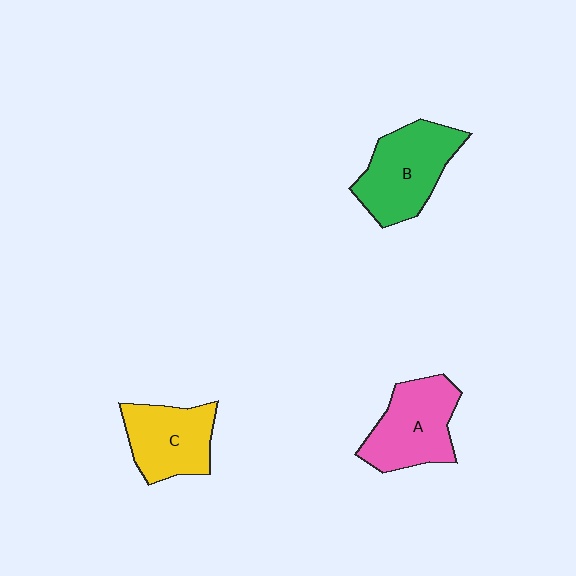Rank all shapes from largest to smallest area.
From largest to smallest: B (green), A (pink), C (yellow).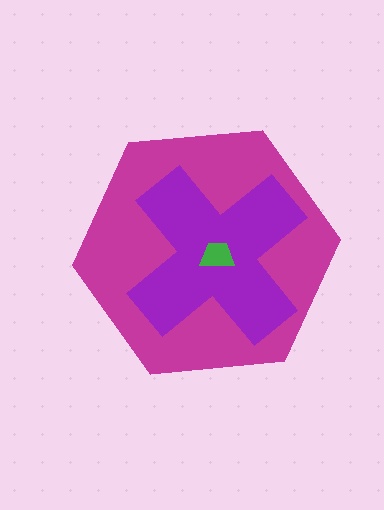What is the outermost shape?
The magenta hexagon.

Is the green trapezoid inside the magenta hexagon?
Yes.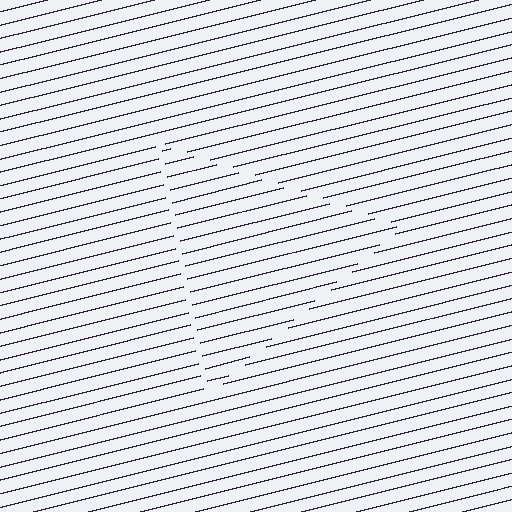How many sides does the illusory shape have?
3 sides — the line-ends trace a triangle.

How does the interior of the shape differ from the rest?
The interior of the shape contains the same grating, shifted by half a period — the contour is defined by the phase discontinuity where line-ends from the inner and outer gratings abut.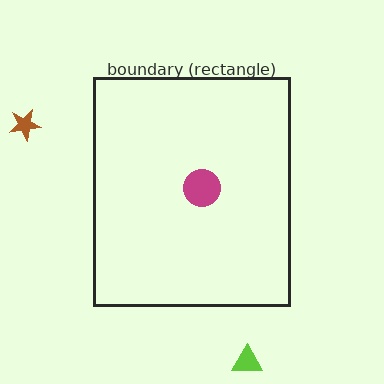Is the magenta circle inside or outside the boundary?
Inside.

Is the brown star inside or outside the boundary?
Outside.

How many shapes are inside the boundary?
1 inside, 2 outside.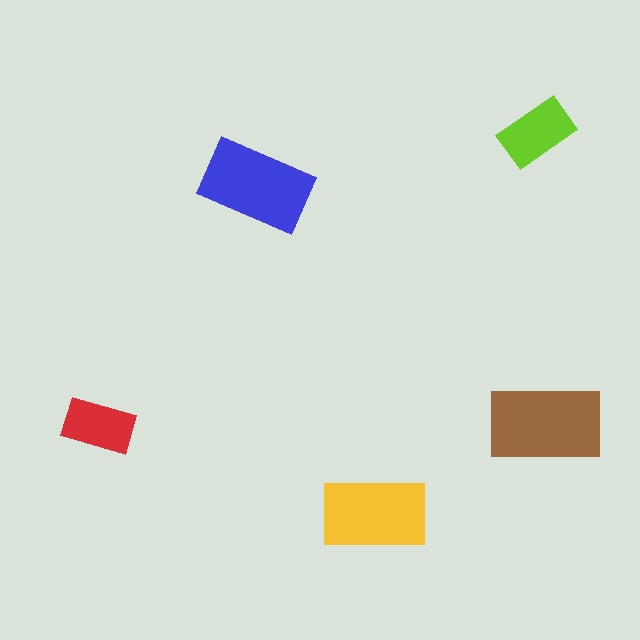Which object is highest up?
The lime rectangle is topmost.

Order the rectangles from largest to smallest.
the brown one, the blue one, the yellow one, the lime one, the red one.